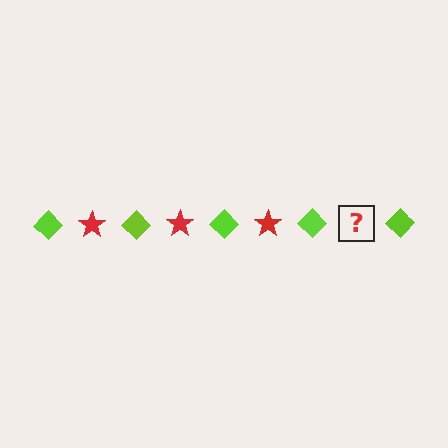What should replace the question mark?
The question mark should be replaced with a red star.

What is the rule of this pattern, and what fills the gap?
The rule is that the pattern alternates between lime diamond and red star. The gap should be filled with a red star.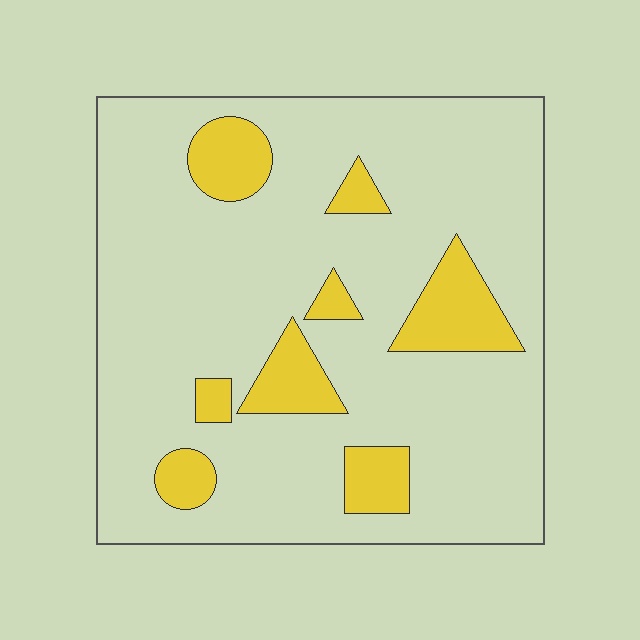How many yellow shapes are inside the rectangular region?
8.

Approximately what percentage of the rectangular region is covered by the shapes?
Approximately 15%.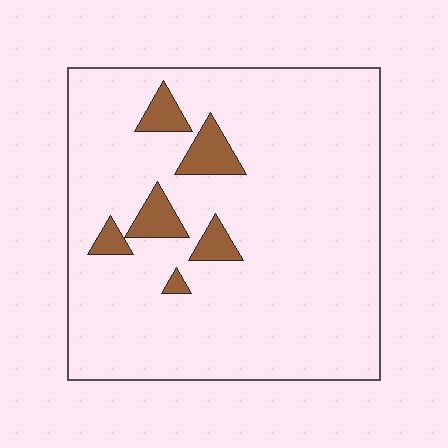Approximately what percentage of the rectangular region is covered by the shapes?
Approximately 10%.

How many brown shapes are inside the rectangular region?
6.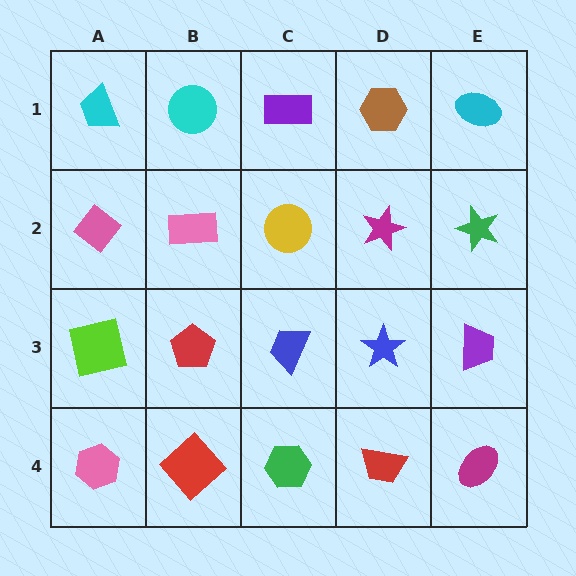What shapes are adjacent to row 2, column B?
A cyan circle (row 1, column B), a red pentagon (row 3, column B), a pink diamond (row 2, column A), a yellow circle (row 2, column C).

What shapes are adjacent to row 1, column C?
A yellow circle (row 2, column C), a cyan circle (row 1, column B), a brown hexagon (row 1, column D).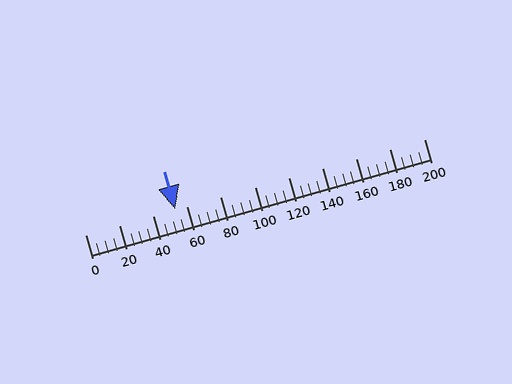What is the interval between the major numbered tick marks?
The major tick marks are spaced 20 units apart.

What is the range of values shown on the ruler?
The ruler shows values from 0 to 200.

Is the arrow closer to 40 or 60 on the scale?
The arrow is closer to 60.